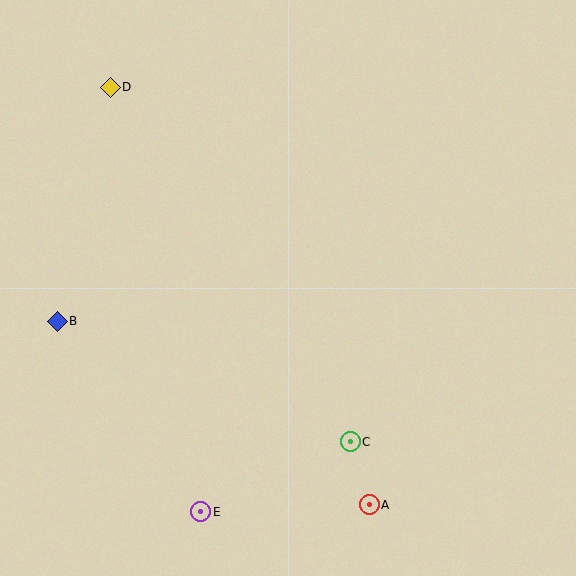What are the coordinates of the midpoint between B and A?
The midpoint between B and A is at (213, 413).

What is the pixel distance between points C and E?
The distance between C and E is 165 pixels.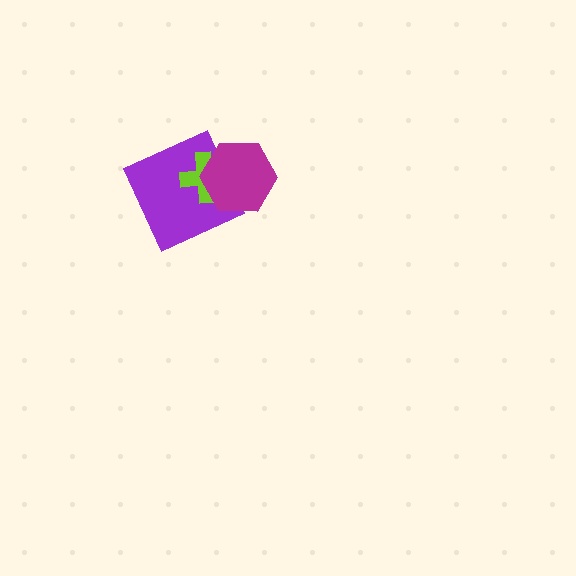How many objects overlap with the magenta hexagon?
2 objects overlap with the magenta hexagon.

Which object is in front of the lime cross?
The magenta hexagon is in front of the lime cross.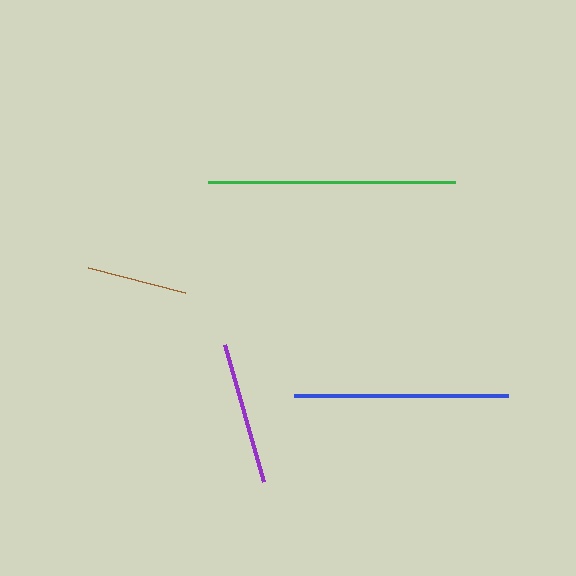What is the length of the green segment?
The green segment is approximately 246 pixels long.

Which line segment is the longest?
The green line is the longest at approximately 246 pixels.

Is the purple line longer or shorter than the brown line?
The purple line is longer than the brown line.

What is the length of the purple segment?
The purple segment is approximately 142 pixels long.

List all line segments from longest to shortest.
From longest to shortest: green, blue, purple, brown.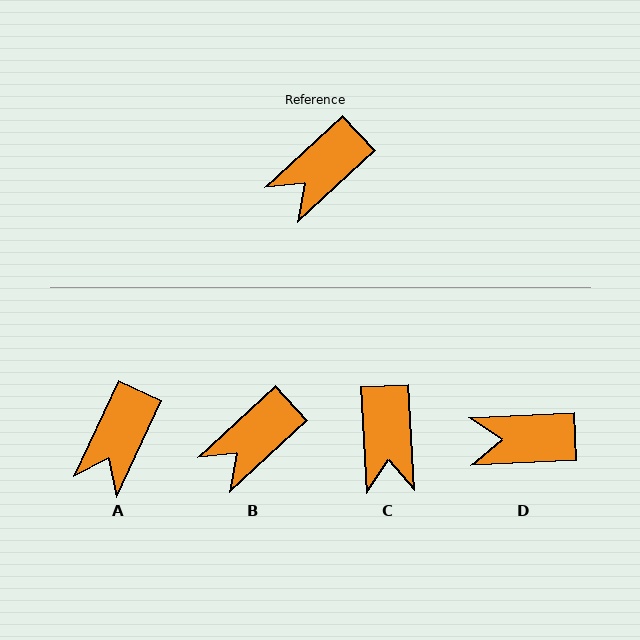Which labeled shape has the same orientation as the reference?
B.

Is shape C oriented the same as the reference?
No, it is off by about 50 degrees.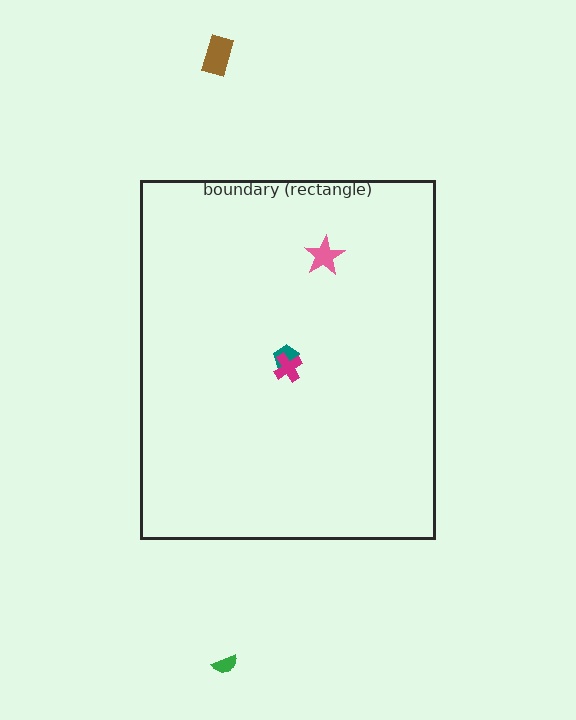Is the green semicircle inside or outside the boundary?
Outside.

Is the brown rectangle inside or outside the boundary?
Outside.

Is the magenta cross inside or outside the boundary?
Inside.